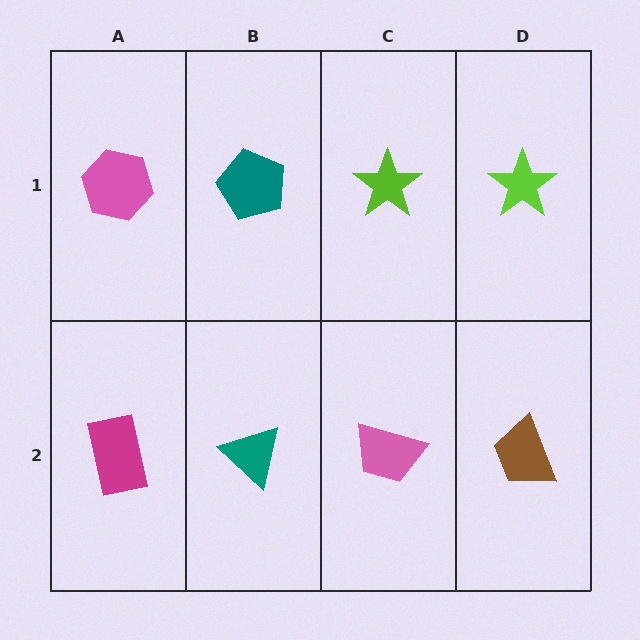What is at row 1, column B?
A teal pentagon.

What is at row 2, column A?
A magenta rectangle.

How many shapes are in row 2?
4 shapes.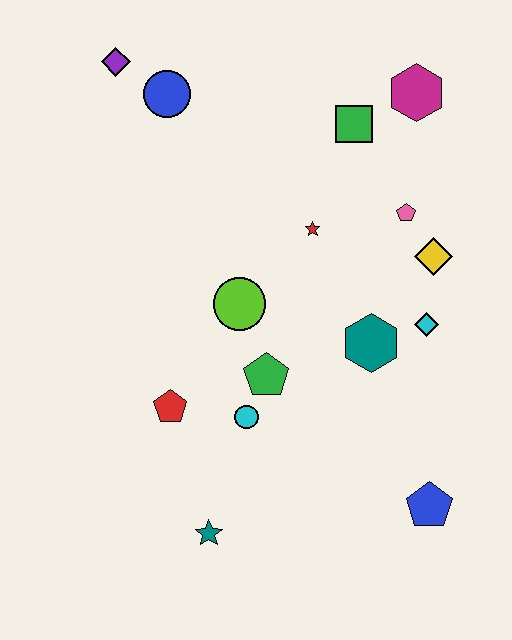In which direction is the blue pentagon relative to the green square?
The blue pentagon is below the green square.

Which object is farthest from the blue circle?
The blue pentagon is farthest from the blue circle.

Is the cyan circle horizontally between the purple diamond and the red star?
Yes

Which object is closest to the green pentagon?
The cyan circle is closest to the green pentagon.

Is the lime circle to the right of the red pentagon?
Yes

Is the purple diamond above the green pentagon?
Yes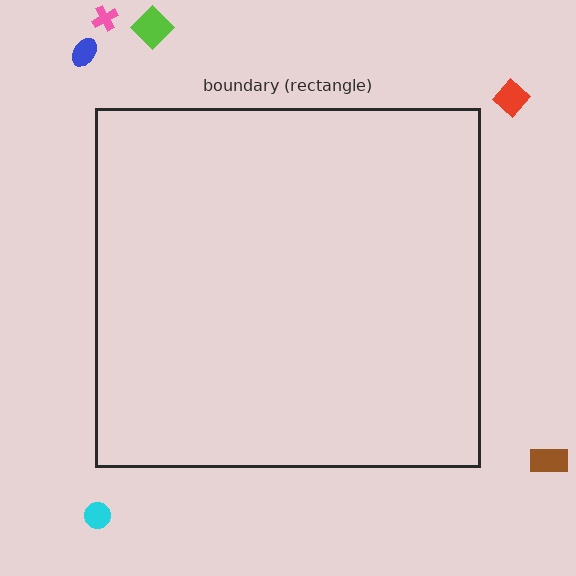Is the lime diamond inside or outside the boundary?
Outside.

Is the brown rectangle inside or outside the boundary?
Outside.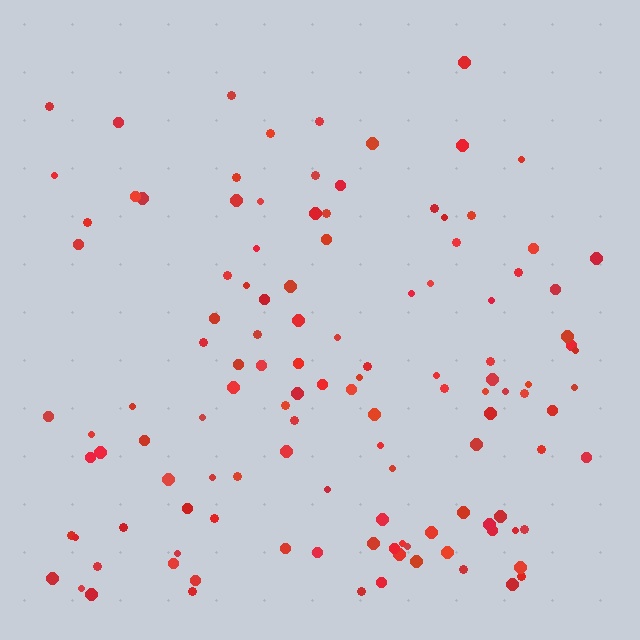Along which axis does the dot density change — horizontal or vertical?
Vertical.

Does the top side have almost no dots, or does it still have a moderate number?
Still a moderate number, just noticeably fewer than the bottom.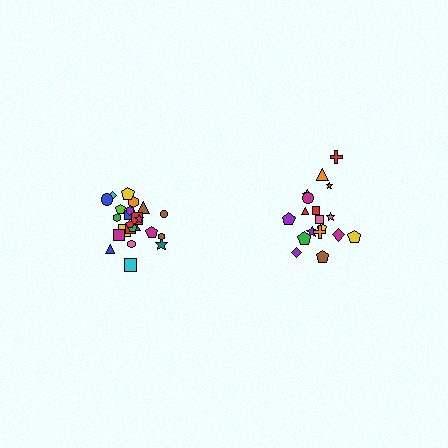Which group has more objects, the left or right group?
The left group.